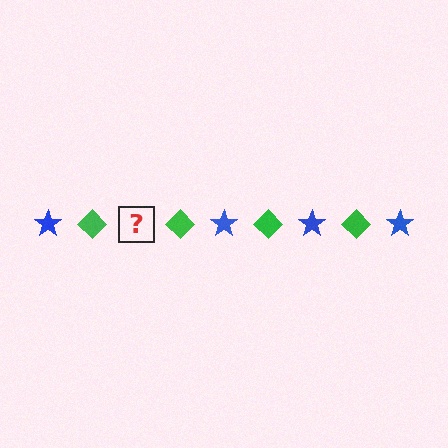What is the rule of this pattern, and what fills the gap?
The rule is that the pattern alternates between blue star and green diamond. The gap should be filled with a blue star.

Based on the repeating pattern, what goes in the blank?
The blank should be a blue star.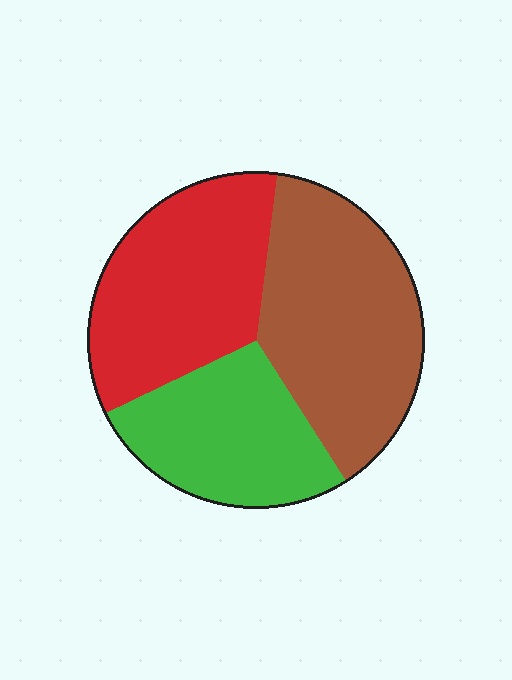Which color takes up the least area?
Green, at roughly 25%.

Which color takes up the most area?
Brown, at roughly 40%.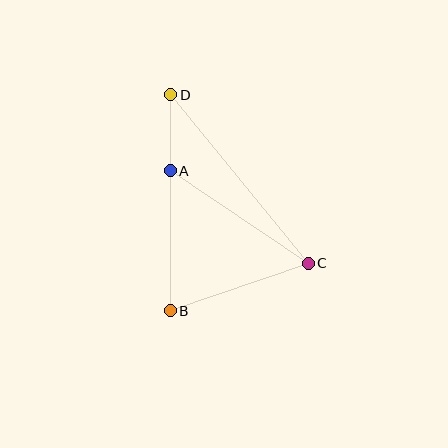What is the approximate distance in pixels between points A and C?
The distance between A and C is approximately 166 pixels.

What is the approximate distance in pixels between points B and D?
The distance between B and D is approximately 216 pixels.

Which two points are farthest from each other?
Points C and D are farthest from each other.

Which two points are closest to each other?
Points A and D are closest to each other.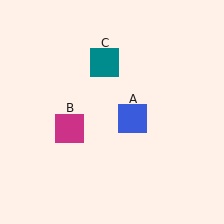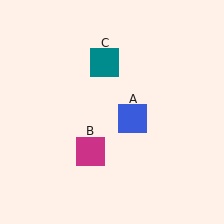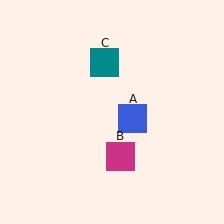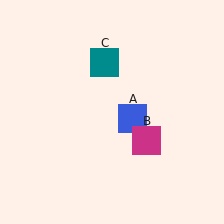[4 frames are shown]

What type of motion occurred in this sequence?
The magenta square (object B) rotated counterclockwise around the center of the scene.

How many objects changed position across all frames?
1 object changed position: magenta square (object B).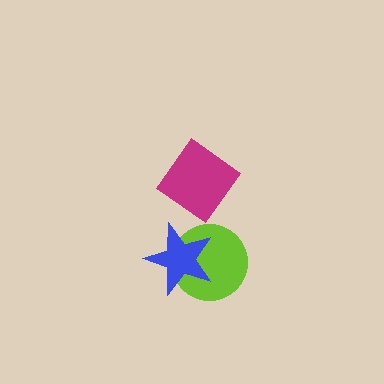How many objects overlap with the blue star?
1 object overlaps with the blue star.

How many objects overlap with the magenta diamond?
0 objects overlap with the magenta diamond.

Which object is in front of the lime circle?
The blue star is in front of the lime circle.